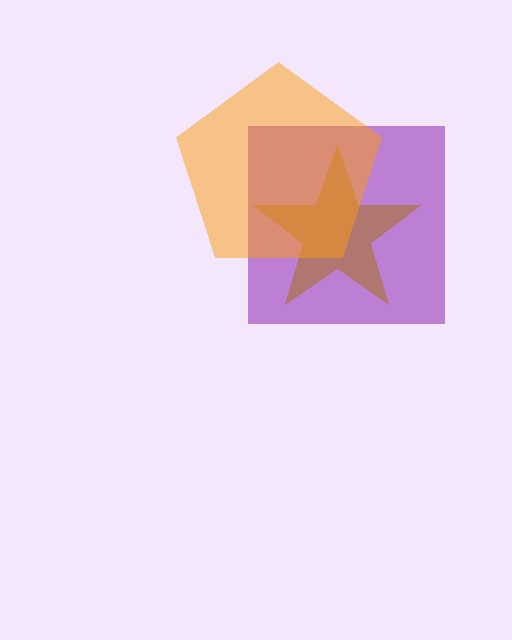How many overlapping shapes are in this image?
There are 3 overlapping shapes in the image.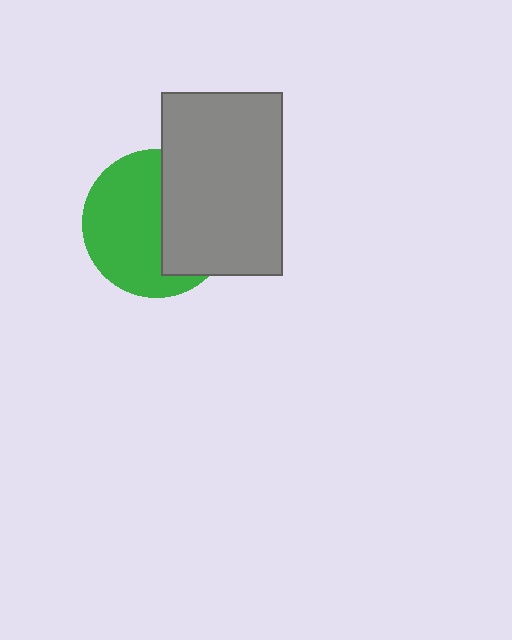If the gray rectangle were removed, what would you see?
You would see the complete green circle.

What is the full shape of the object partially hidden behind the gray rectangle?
The partially hidden object is a green circle.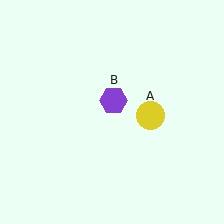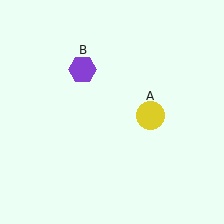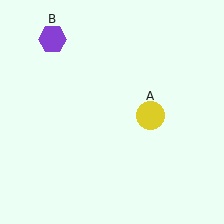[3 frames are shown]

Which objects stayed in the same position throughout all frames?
Yellow circle (object A) remained stationary.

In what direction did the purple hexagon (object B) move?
The purple hexagon (object B) moved up and to the left.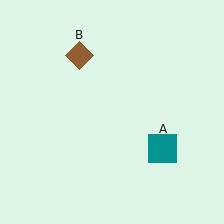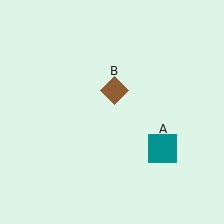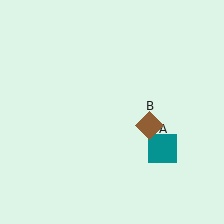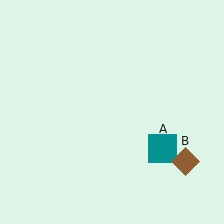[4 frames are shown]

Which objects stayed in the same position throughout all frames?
Teal square (object A) remained stationary.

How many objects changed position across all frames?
1 object changed position: brown diamond (object B).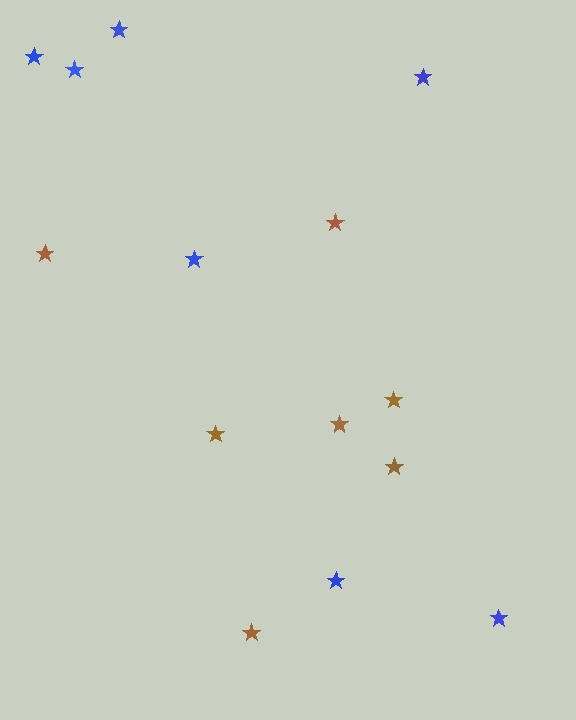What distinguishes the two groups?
There are 2 groups: one group of brown stars (7) and one group of blue stars (7).